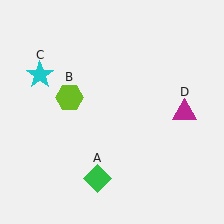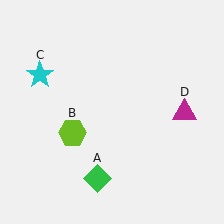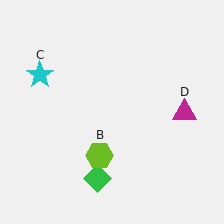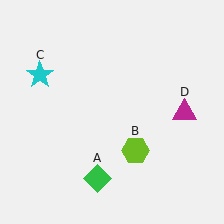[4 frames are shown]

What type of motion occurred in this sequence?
The lime hexagon (object B) rotated counterclockwise around the center of the scene.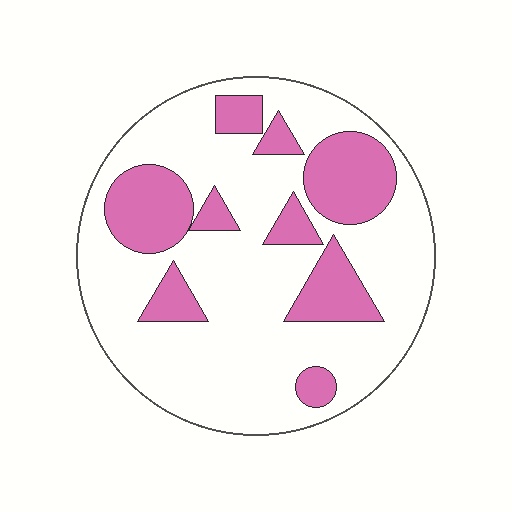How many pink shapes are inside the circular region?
9.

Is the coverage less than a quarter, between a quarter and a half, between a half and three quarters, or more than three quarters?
Between a quarter and a half.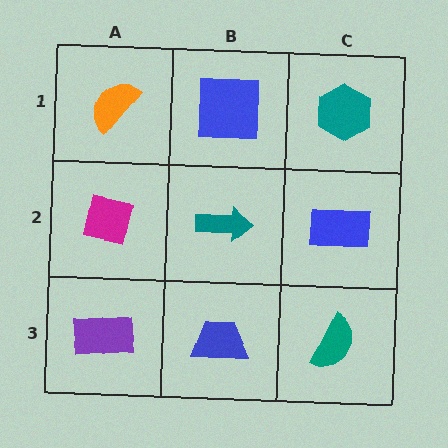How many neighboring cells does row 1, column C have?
2.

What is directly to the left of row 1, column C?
A blue square.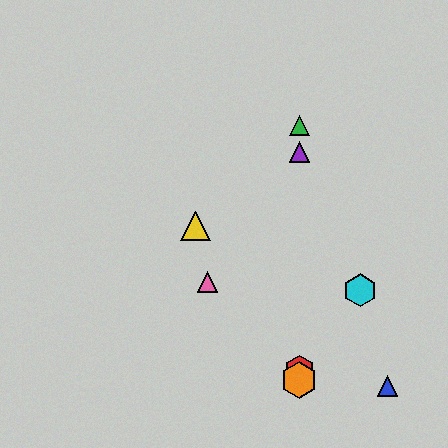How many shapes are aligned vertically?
4 shapes (the red hexagon, the green triangle, the purple triangle, the orange hexagon) are aligned vertically.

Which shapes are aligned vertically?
The red hexagon, the green triangle, the purple triangle, the orange hexagon are aligned vertically.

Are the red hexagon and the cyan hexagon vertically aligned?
No, the red hexagon is at x≈299 and the cyan hexagon is at x≈360.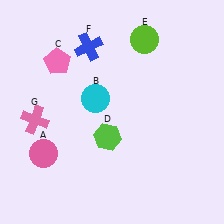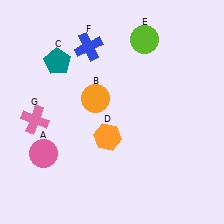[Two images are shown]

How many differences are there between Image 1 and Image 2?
There are 3 differences between the two images.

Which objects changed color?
B changed from cyan to orange. C changed from pink to teal. D changed from lime to orange.